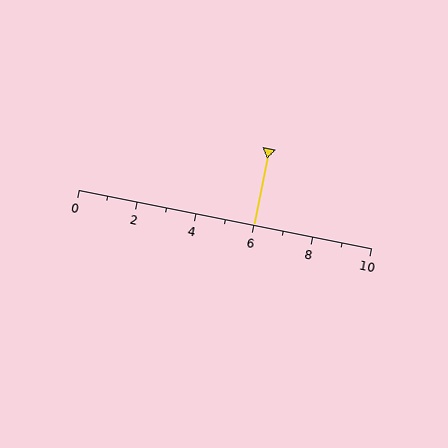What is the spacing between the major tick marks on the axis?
The major ticks are spaced 2 apart.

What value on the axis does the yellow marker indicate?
The marker indicates approximately 6.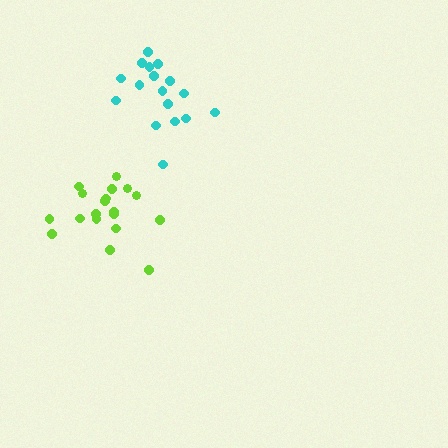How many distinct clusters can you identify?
There are 2 distinct clusters.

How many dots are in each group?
Group 1: 17 dots, Group 2: 19 dots (36 total).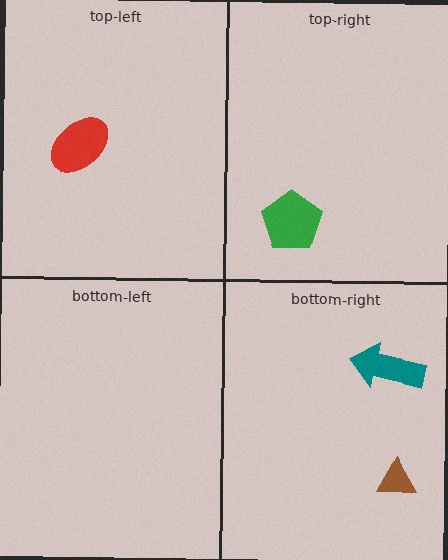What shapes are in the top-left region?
The red ellipse.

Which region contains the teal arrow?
The bottom-right region.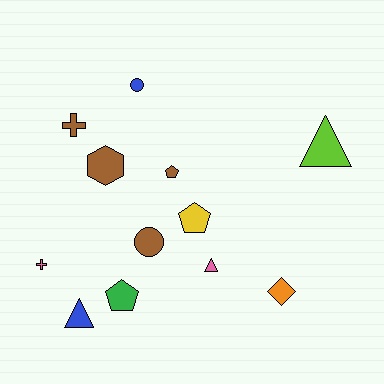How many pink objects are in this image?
There are 2 pink objects.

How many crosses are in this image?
There are 2 crosses.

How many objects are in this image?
There are 12 objects.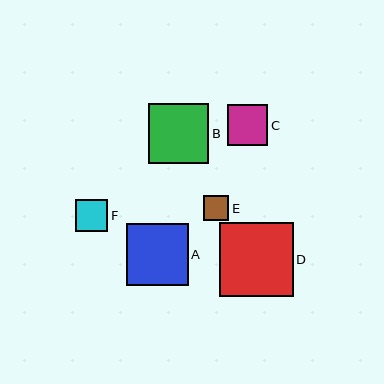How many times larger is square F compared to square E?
Square F is approximately 1.3 times the size of square E.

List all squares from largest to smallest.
From largest to smallest: D, A, B, C, F, E.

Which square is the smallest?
Square E is the smallest with a size of approximately 26 pixels.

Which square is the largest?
Square D is the largest with a size of approximately 74 pixels.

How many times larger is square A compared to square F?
Square A is approximately 1.9 times the size of square F.